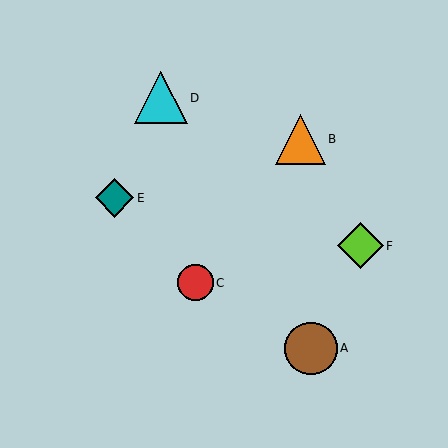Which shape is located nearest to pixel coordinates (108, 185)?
The teal diamond (labeled E) at (114, 198) is nearest to that location.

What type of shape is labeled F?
Shape F is a lime diamond.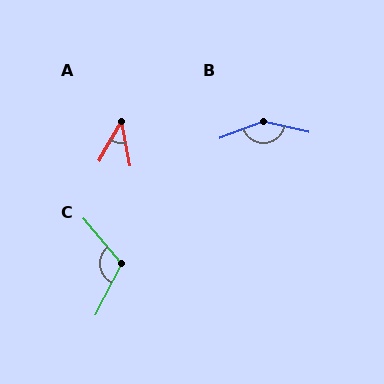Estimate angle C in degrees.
Approximately 113 degrees.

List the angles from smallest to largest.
A (41°), C (113°), B (146°).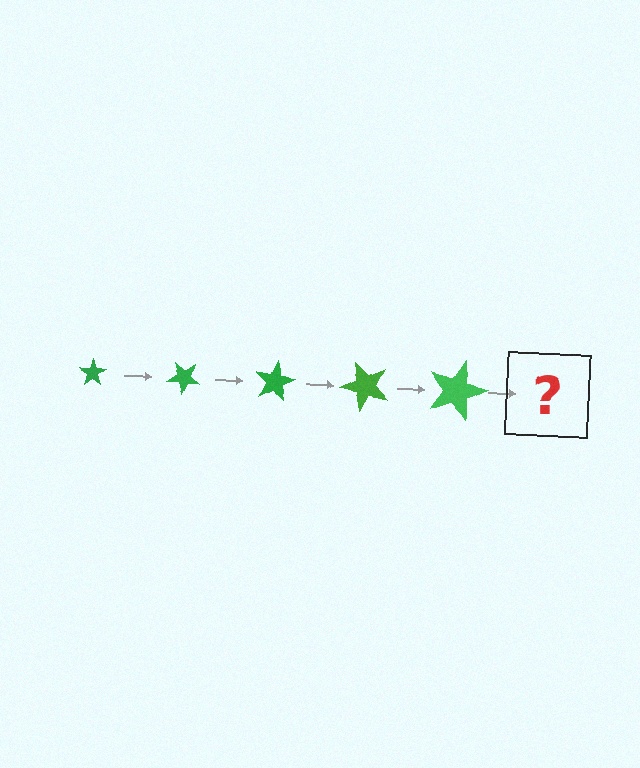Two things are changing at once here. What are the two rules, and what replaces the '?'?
The two rules are that the star grows larger each step and it rotates 40 degrees each step. The '?' should be a star, larger than the previous one and rotated 200 degrees from the start.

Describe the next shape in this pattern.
It should be a star, larger than the previous one and rotated 200 degrees from the start.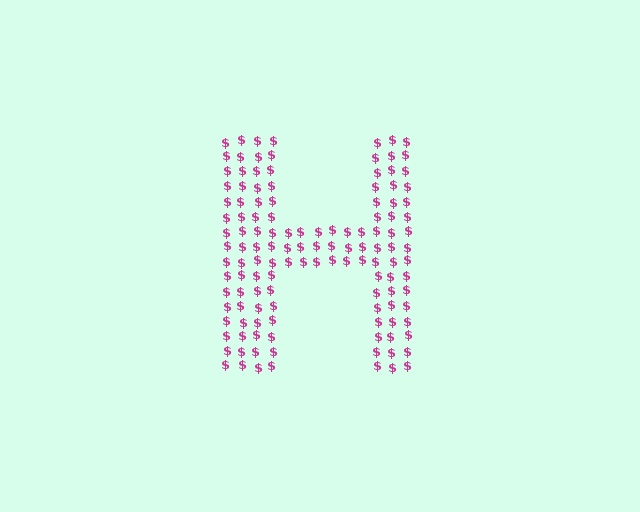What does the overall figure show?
The overall figure shows the letter H.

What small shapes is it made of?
It is made of small dollar signs.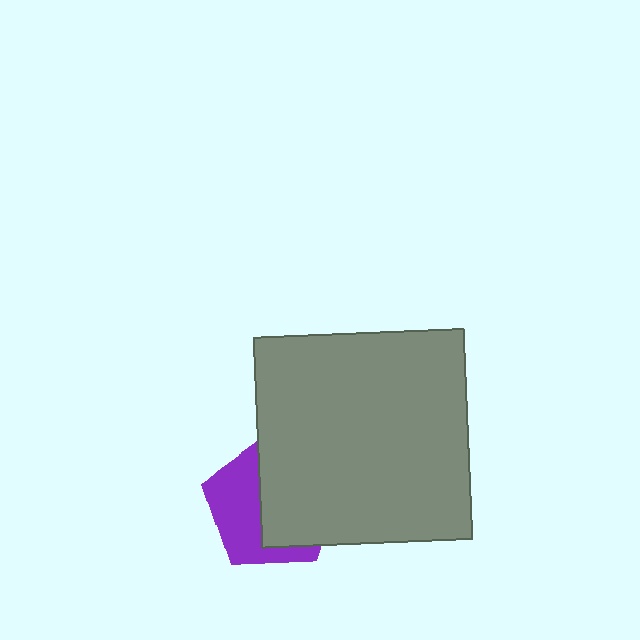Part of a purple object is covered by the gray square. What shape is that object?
It is a pentagon.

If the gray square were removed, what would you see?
You would see the complete purple pentagon.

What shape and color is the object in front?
The object in front is a gray square.